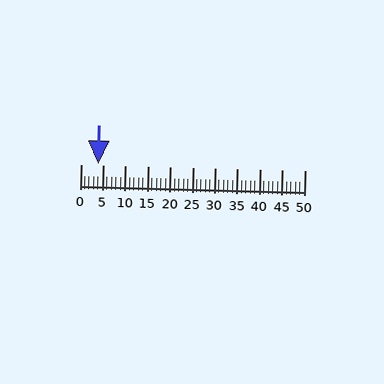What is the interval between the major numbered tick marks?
The major tick marks are spaced 5 units apart.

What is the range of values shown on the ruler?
The ruler shows values from 0 to 50.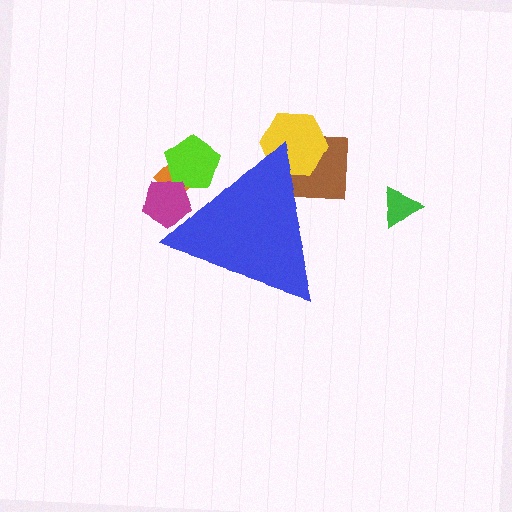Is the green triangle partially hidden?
No, the green triangle is fully visible.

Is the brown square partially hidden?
Yes, the brown square is partially hidden behind the blue triangle.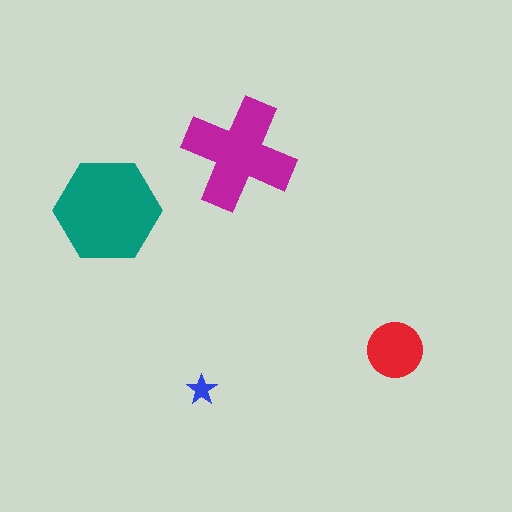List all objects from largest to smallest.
The teal hexagon, the magenta cross, the red circle, the blue star.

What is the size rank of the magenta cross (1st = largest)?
2nd.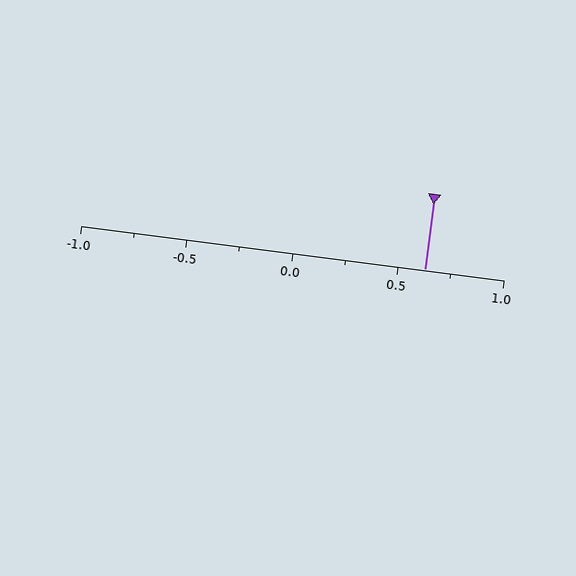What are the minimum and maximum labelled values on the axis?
The axis runs from -1.0 to 1.0.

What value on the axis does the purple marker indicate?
The marker indicates approximately 0.62.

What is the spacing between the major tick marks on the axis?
The major ticks are spaced 0.5 apart.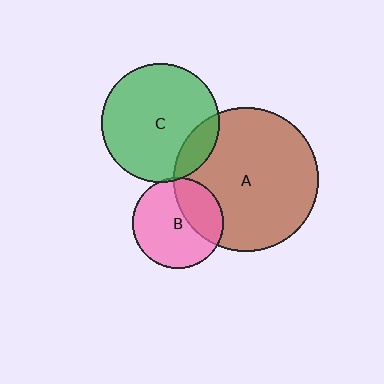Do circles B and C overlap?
Yes.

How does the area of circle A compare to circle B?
Approximately 2.5 times.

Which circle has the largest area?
Circle A (brown).